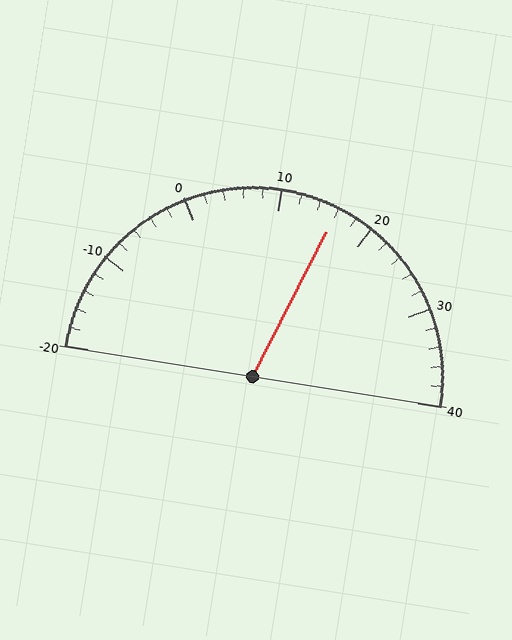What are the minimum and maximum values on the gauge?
The gauge ranges from -20 to 40.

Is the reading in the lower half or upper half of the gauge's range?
The reading is in the upper half of the range (-20 to 40).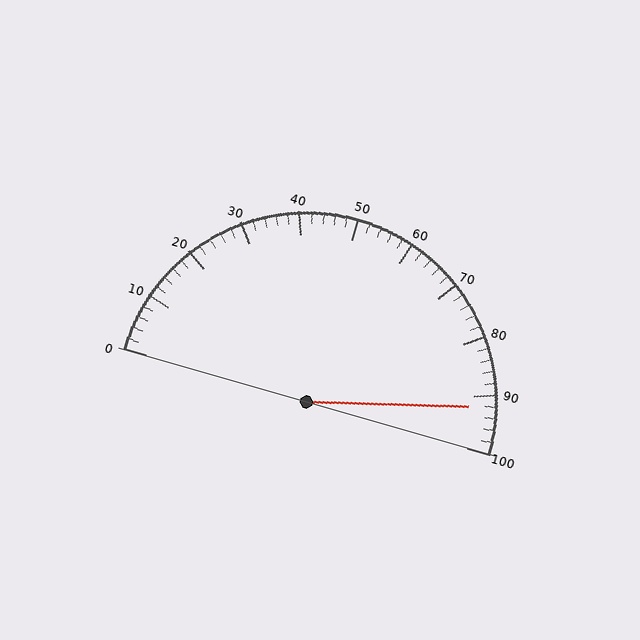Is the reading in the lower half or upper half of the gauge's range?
The reading is in the upper half of the range (0 to 100).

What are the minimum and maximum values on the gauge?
The gauge ranges from 0 to 100.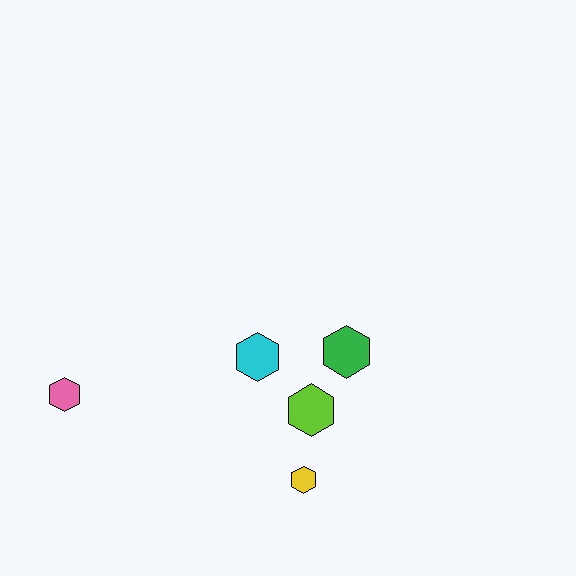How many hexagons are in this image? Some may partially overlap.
There are 5 hexagons.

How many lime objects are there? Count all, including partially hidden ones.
There is 1 lime object.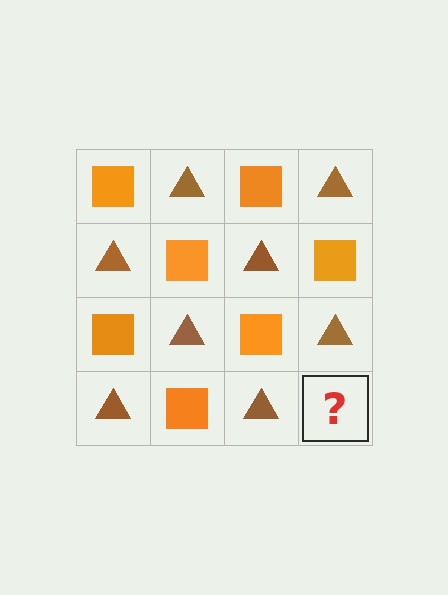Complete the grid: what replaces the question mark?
The question mark should be replaced with an orange square.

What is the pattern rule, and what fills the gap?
The rule is that it alternates orange square and brown triangle in a checkerboard pattern. The gap should be filled with an orange square.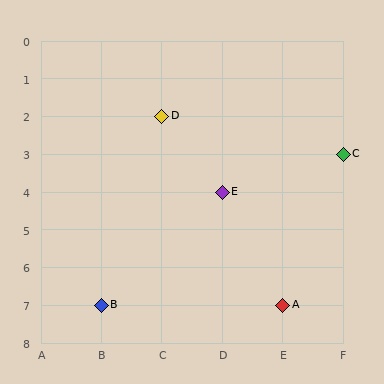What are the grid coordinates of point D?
Point D is at grid coordinates (C, 2).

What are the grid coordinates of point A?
Point A is at grid coordinates (E, 7).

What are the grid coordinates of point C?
Point C is at grid coordinates (F, 3).